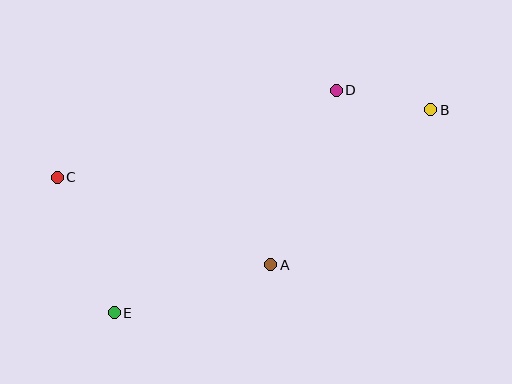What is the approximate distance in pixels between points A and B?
The distance between A and B is approximately 223 pixels.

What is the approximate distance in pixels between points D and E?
The distance between D and E is approximately 315 pixels.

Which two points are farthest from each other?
Points B and C are farthest from each other.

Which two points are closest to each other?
Points B and D are closest to each other.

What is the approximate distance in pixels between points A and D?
The distance between A and D is approximately 186 pixels.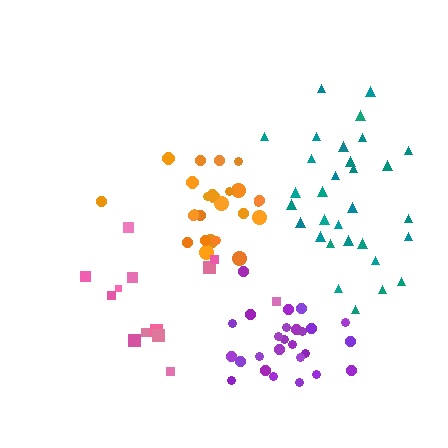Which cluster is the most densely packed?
Orange.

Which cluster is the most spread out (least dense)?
Pink.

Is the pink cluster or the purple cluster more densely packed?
Purple.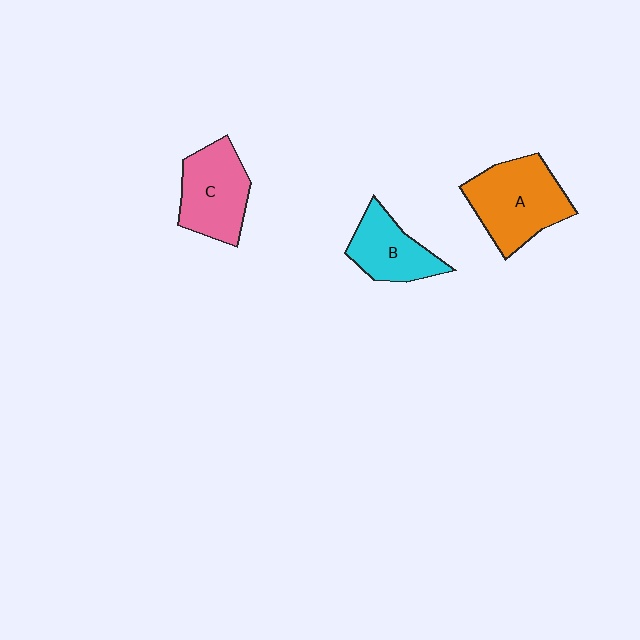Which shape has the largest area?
Shape A (orange).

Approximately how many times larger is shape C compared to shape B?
Approximately 1.2 times.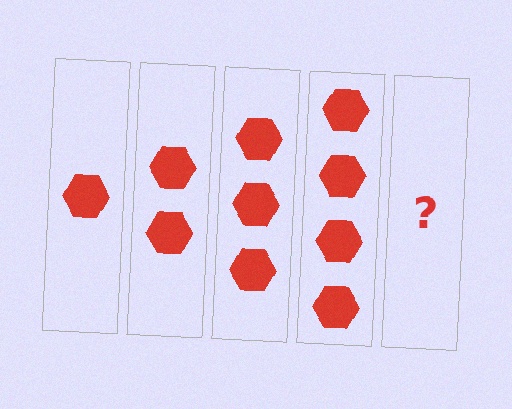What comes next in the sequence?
The next element should be 5 hexagons.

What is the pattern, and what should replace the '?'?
The pattern is that each step adds one more hexagon. The '?' should be 5 hexagons.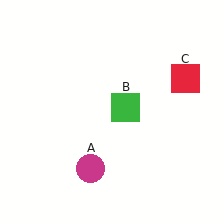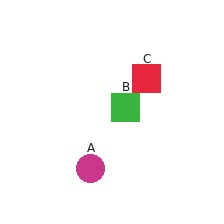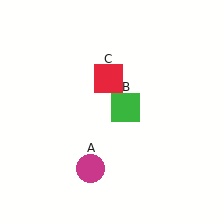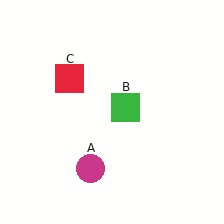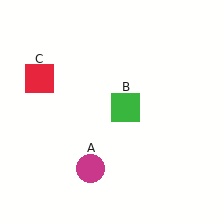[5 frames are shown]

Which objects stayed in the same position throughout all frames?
Magenta circle (object A) and green square (object B) remained stationary.